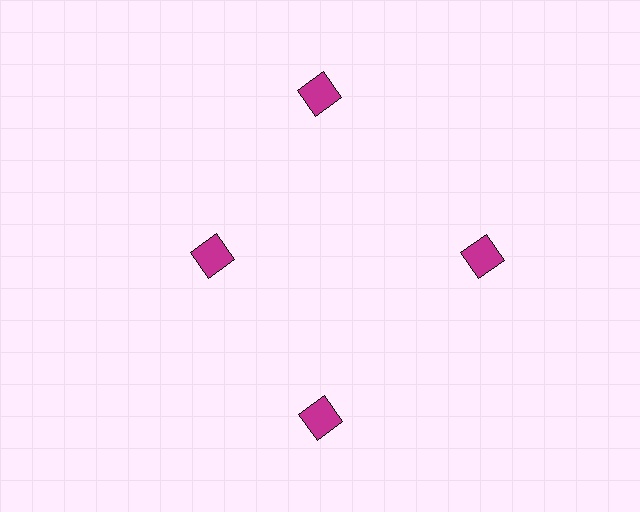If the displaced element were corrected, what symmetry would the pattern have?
It would have 4-fold rotational symmetry — the pattern would map onto itself every 90 degrees.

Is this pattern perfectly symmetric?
No. The 4 magenta squares are arranged in a ring, but one element near the 9 o'clock position is pulled inward toward the center, breaking the 4-fold rotational symmetry.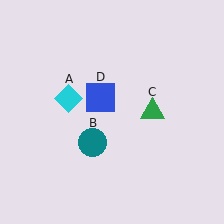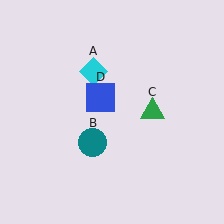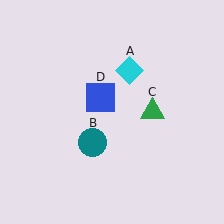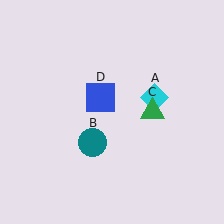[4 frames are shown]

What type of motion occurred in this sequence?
The cyan diamond (object A) rotated clockwise around the center of the scene.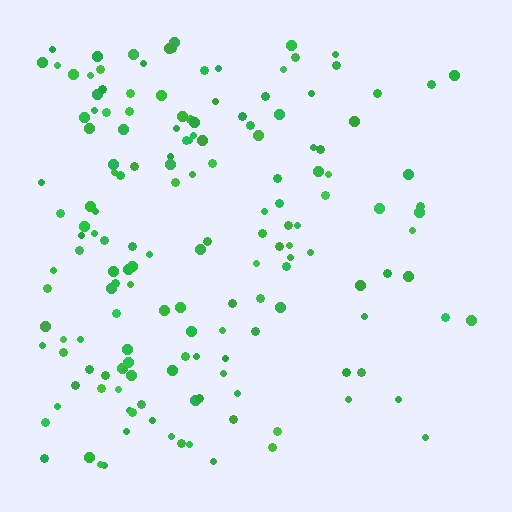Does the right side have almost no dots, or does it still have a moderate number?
Still a moderate number, just noticeably fewer than the left.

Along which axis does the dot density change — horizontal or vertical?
Horizontal.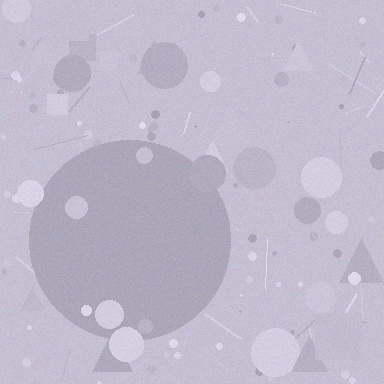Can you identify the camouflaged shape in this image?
The camouflaged shape is a circle.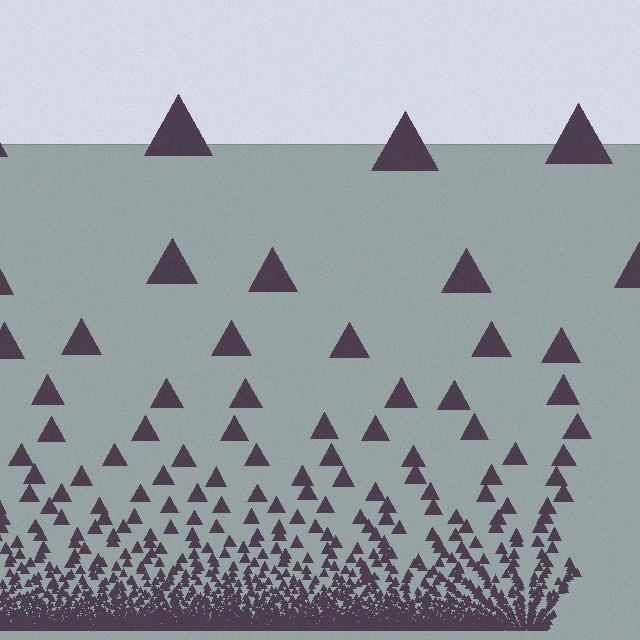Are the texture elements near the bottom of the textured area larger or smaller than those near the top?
Smaller. The gradient is inverted — elements near the bottom are smaller and denser.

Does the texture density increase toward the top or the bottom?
Density increases toward the bottom.